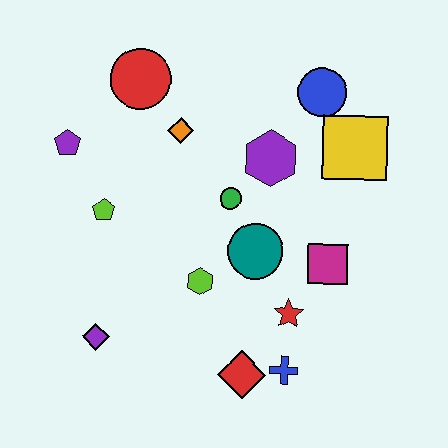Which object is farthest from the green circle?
The purple diamond is farthest from the green circle.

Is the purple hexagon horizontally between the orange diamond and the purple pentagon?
No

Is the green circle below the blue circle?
Yes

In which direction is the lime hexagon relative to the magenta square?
The lime hexagon is to the left of the magenta square.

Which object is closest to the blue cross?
The red diamond is closest to the blue cross.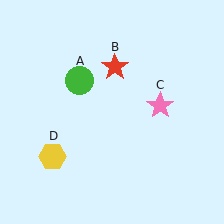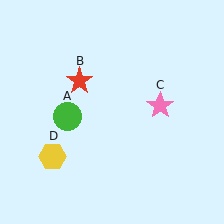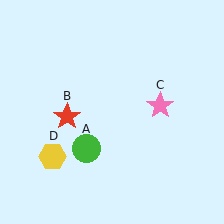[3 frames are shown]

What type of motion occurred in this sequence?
The green circle (object A), red star (object B) rotated counterclockwise around the center of the scene.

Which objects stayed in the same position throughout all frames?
Pink star (object C) and yellow hexagon (object D) remained stationary.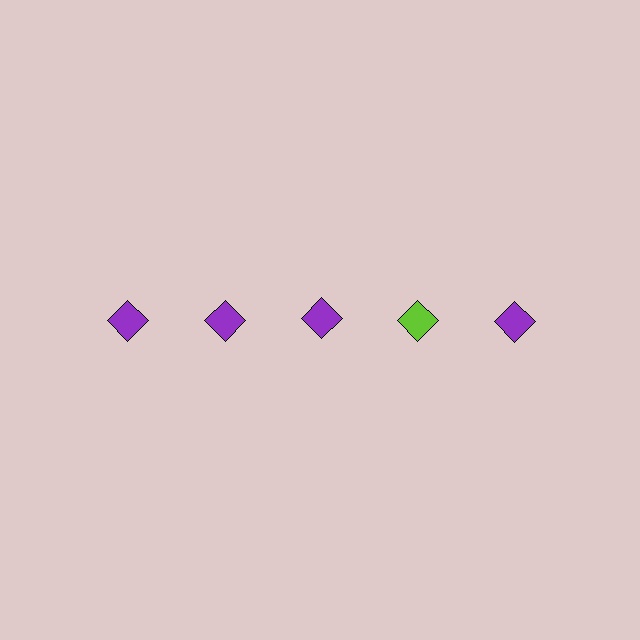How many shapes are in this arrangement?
There are 5 shapes arranged in a grid pattern.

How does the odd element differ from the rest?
It has a different color: lime instead of purple.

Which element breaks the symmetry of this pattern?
The lime diamond in the top row, second from right column breaks the symmetry. All other shapes are purple diamonds.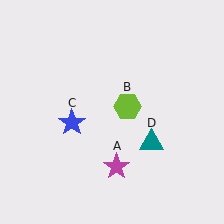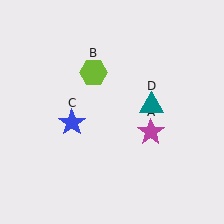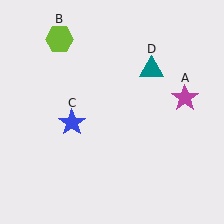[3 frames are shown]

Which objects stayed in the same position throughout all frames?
Blue star (object C) remained stationary.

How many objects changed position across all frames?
3 objects changed position: magenta star (object A), lime hexagon (object B), teal triangle (object D).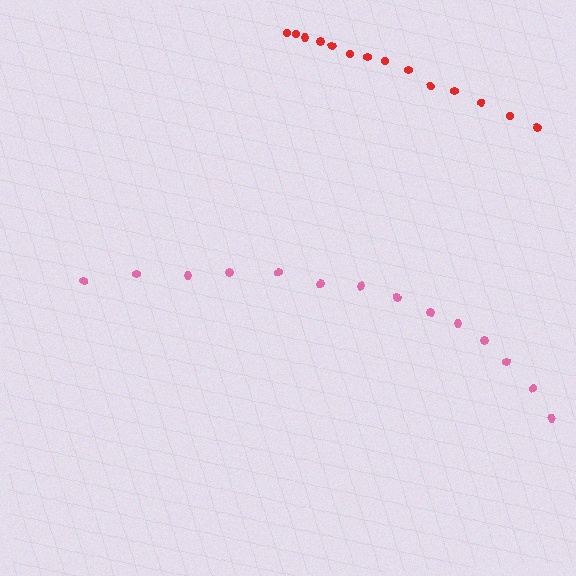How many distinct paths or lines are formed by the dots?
There are 2 distinct paths.